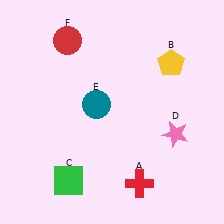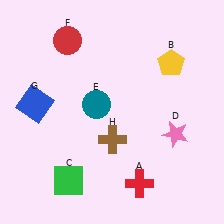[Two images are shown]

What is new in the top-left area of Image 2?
A blue square (G) was added in the top-left area of Image 2.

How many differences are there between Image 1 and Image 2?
There are 2 differences between the two images.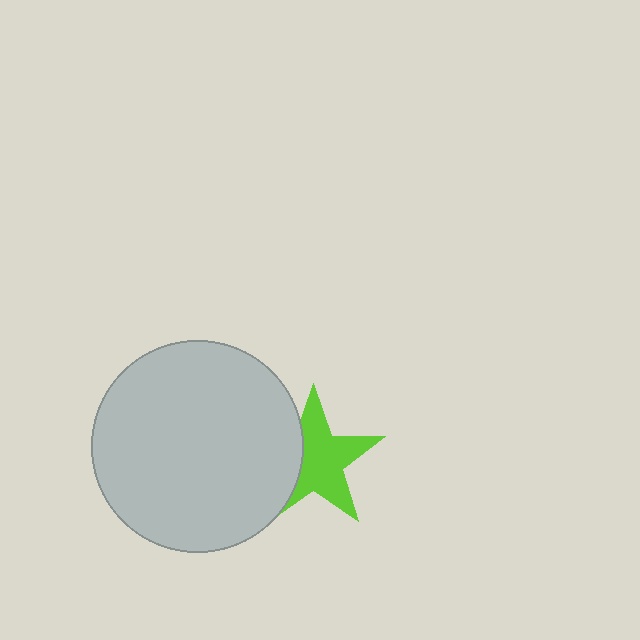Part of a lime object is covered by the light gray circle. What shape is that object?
It is a star.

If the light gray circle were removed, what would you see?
You would see the complete lime star.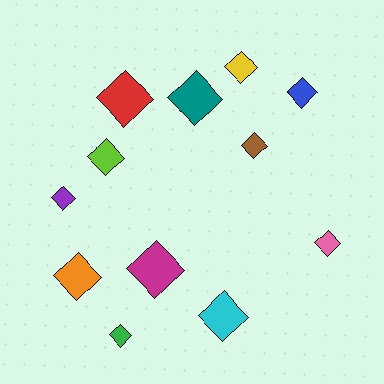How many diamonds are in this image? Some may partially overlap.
There are 12 diamonds.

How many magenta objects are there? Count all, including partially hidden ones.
There is 1 magenta object.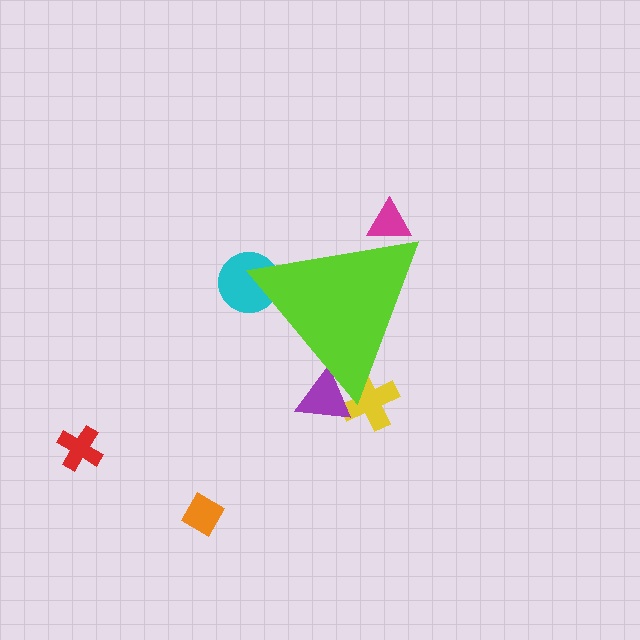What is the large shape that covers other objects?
A lime triangle.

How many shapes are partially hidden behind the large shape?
4 shapes are partially hidden.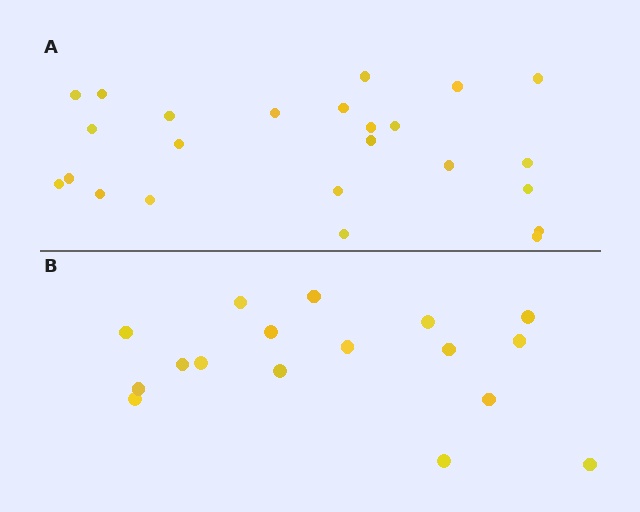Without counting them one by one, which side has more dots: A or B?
Region A (the top region) has more dots.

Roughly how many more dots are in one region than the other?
Region A has roughly 8 or so more dots than region B.